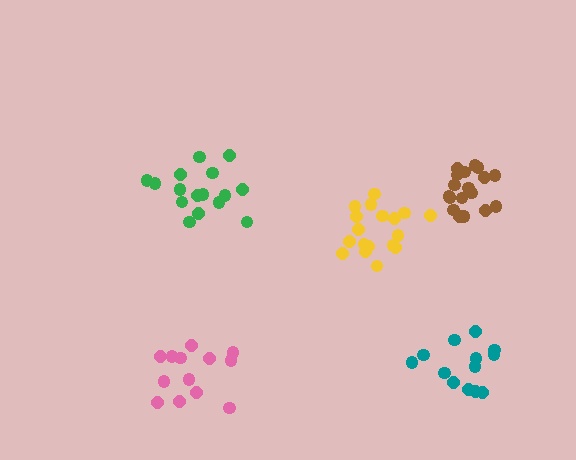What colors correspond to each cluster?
The clusters are colored: green, brown, yellow, teal, pink.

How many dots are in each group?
Group 1: 16 dots, Group 2: 18 dots, Group 3: 18 dots, Group 4: 13 dots, Group 5: 13 dots (78 total).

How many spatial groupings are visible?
There are 5 spatial groupings.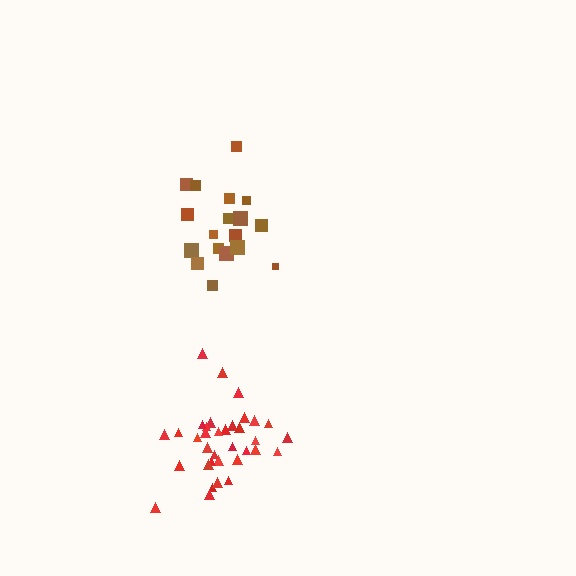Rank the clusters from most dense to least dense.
red, brown.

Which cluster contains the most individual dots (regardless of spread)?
Red (35).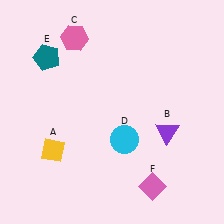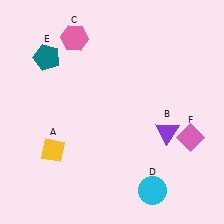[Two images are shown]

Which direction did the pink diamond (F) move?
The pink diamond (F) moved up.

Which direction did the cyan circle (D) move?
The cyan circle (D) moved down.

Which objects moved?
The objects that moved are: the cyan circle (D), the pink diamond (F).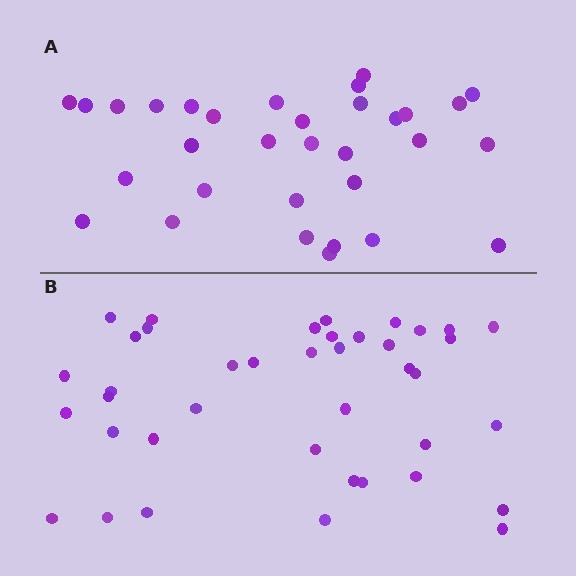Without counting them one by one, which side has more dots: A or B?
Region B (the bottom region) has more dots.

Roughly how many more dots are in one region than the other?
Region B has roughly 8 or so more dots than region A.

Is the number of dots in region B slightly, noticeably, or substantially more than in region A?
Region B has noticeably more, but not dramatically so. The ratio is roughly 1.2 to 1.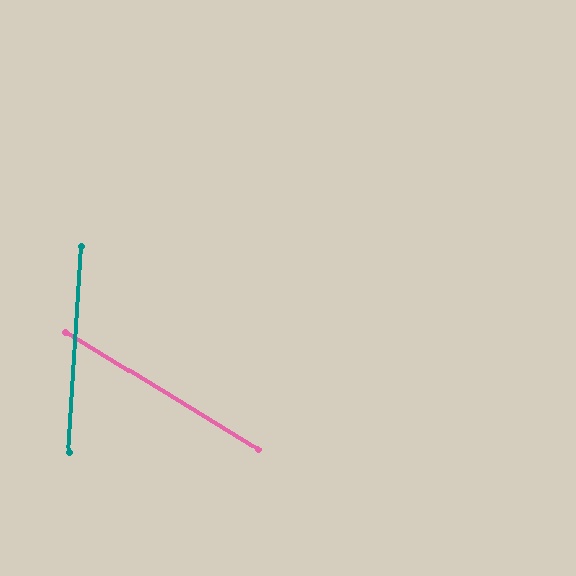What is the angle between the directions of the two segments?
Approximately 62 degrees.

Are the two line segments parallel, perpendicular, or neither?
Neither parallel nor perpendicular — they differ by about 62°.